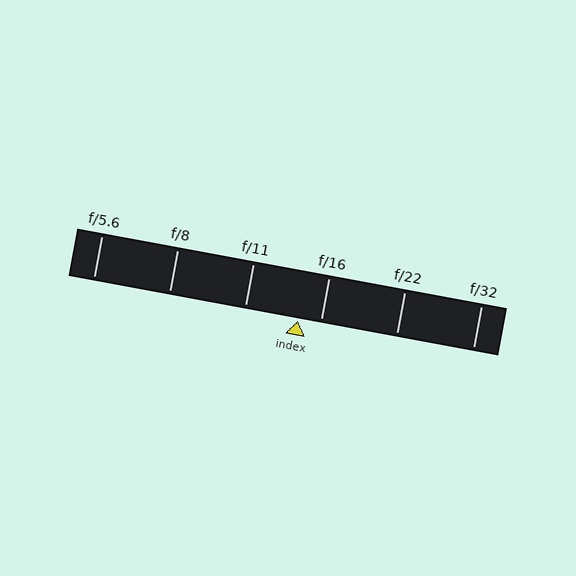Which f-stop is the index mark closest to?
The index mark is closest to f/16.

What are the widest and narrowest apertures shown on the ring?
The widest aperture shown is f/5.6 and the narrowest is f/32.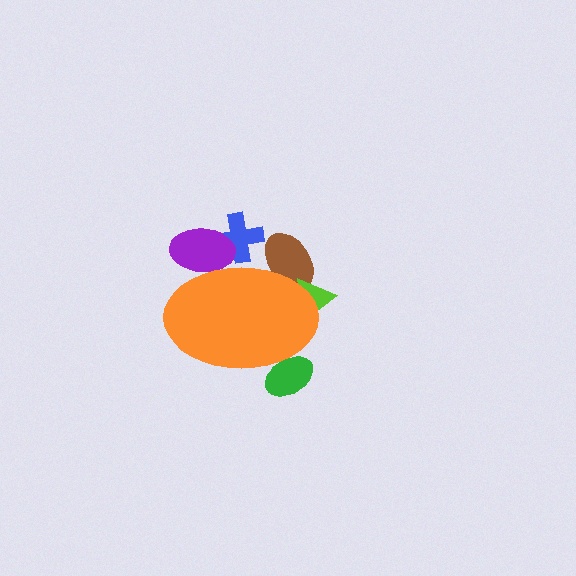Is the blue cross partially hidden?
Yes, the blue cross is partially hidden behind the orange ellipse.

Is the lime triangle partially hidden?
Yes, the lime triangle is partially hidden behind the orange ellipse.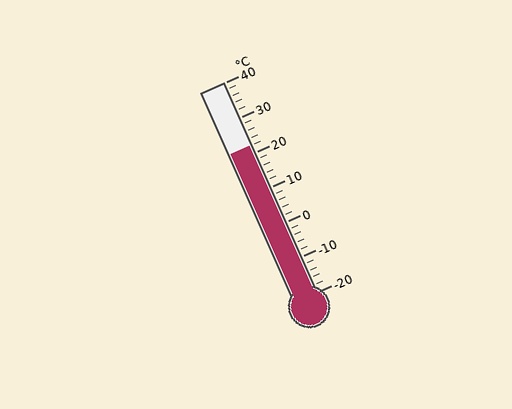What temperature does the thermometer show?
The thermometer shows approximately 22°C.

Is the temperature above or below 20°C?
The temperature is above 20°C.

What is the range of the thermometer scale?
The thermometer scale ranges from -20°C to 40°C.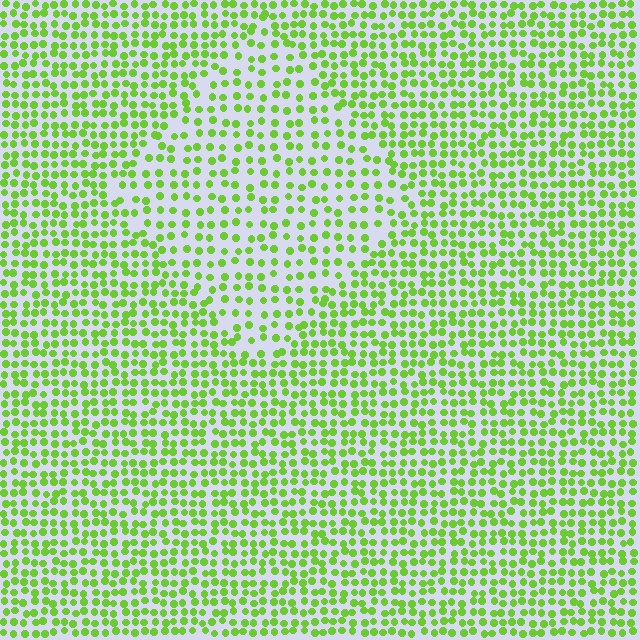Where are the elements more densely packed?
The elements are more densely packed outside the diamond boundary.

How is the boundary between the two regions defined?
The boundary is defined by a change in element density (approximately 1.7x ratio). All elements are the same color, size, and shape.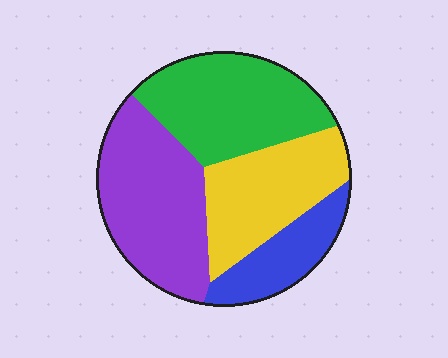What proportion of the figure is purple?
Purple covers around 30% of the figure.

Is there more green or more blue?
Green.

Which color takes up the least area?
Blue, at roughly 15%.